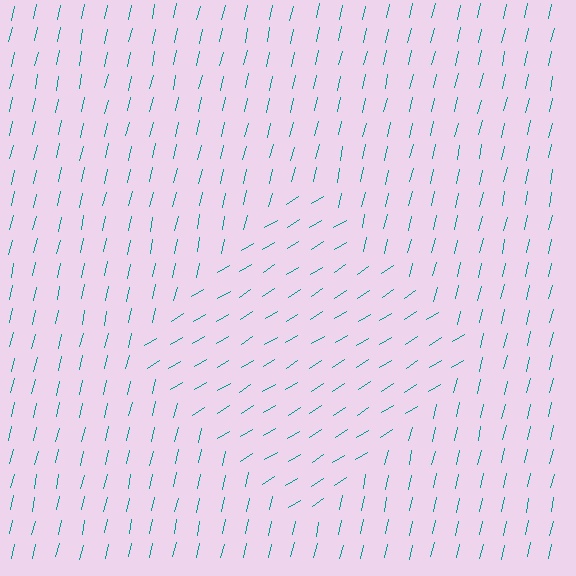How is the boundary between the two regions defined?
The boundary is defined purely by a change in line orientation (approximately 45 degrees difference). All lines are the same color and thickness.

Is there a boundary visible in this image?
Yes, there is a texture boundary formed by a change in line orientation.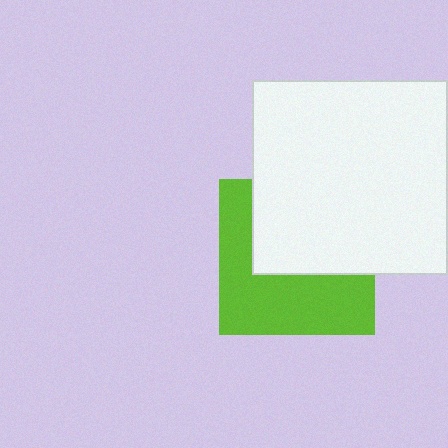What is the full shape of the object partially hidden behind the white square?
The partially hidden object is a lime square.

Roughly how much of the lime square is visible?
About half of it is visible (roughly 51%).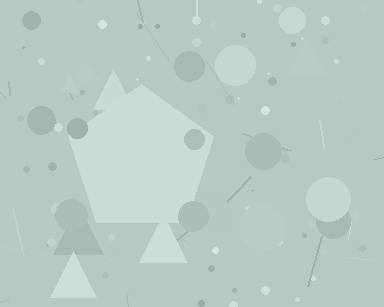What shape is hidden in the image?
A pentagon is hidden in the image.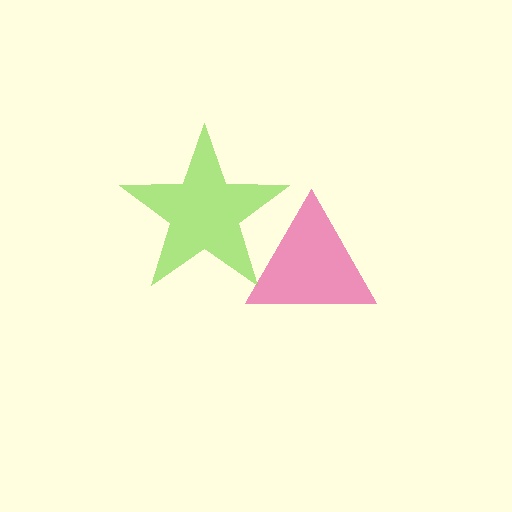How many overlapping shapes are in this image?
There are 2 overlapping shapes in the image.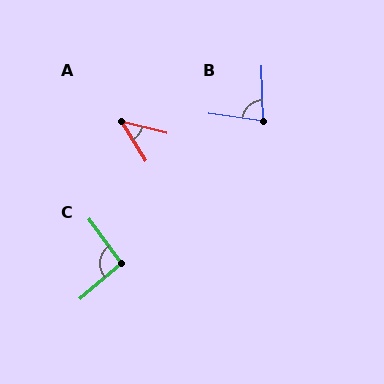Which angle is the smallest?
A, at approximately 44 degrees.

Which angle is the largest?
C, at approximately 94 degrees.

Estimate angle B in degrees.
Approximately 80 degrees.